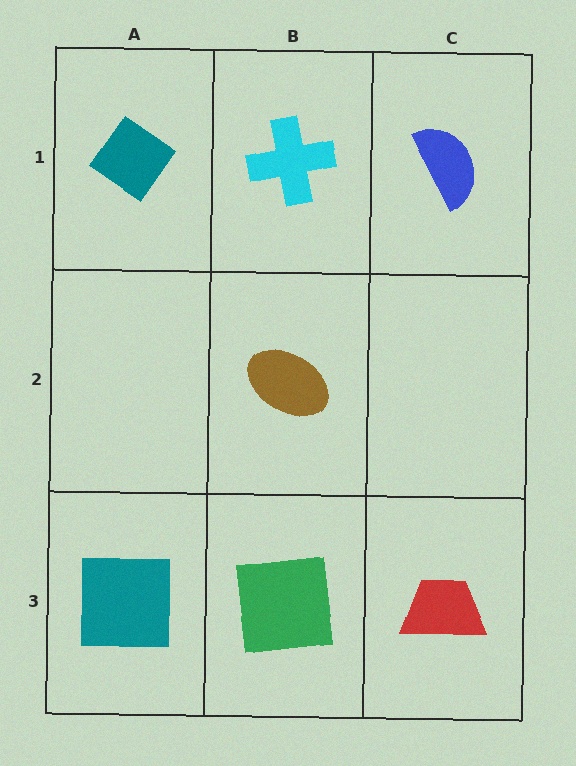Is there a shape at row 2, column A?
No, that cell is empty.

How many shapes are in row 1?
3 shapes.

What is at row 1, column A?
A teal diamond.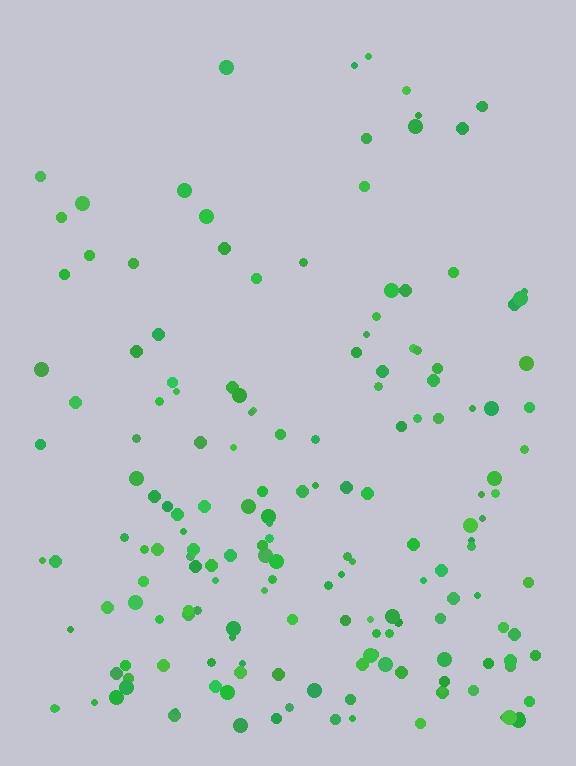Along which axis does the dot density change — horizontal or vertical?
Vertical.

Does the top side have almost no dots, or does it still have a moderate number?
Still a moderate number, just noticeably fewer than the bottom.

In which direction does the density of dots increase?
From top to bottom, with the bottom side densest.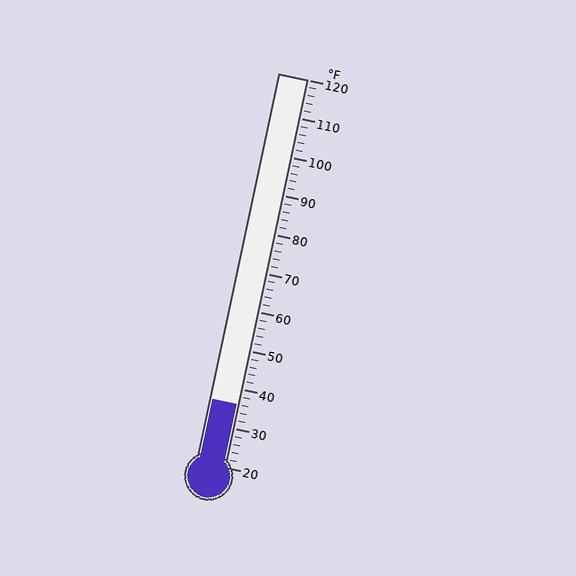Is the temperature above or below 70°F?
The temperature is below 70°F.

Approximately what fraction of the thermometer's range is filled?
The thermometer is filled to approximately 15% of its range.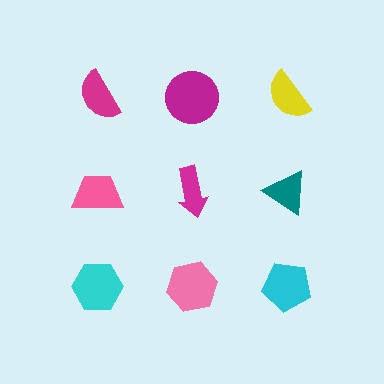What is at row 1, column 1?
A magenta semicircle.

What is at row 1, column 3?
A yellow semicircle.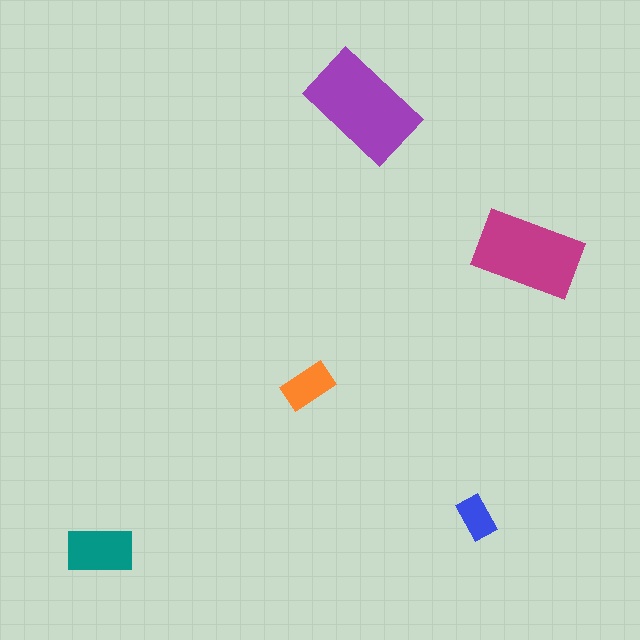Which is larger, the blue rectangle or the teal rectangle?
The teal one.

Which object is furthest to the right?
The magenta rectangle is rightmost.